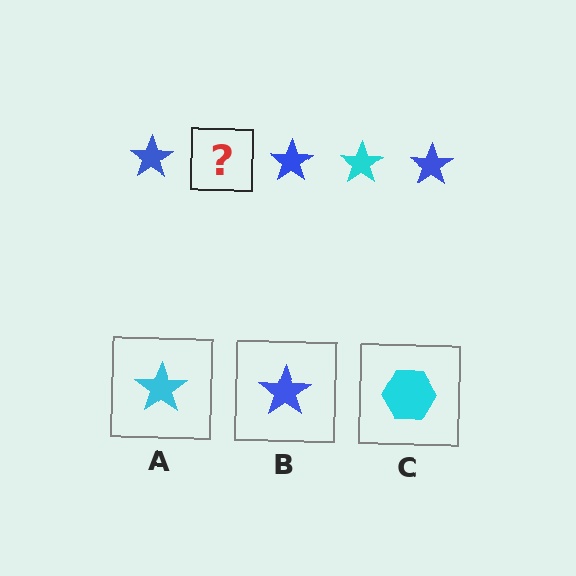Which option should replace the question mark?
Option A.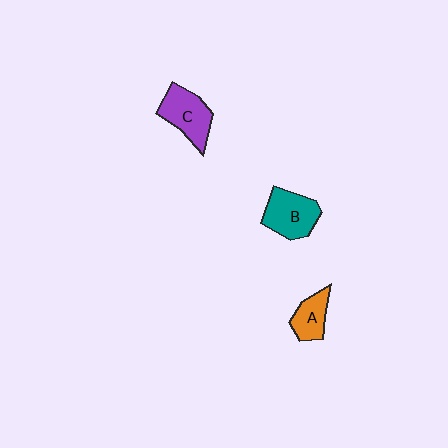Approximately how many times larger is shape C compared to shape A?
Approximately 1.5 times.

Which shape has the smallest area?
Shape A (orange).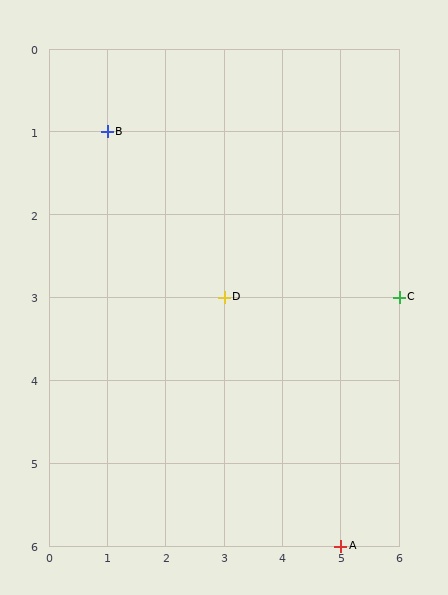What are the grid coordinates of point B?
Point B is at grid coordinates (1, 1).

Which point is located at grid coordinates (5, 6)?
Point A is at (5, 6).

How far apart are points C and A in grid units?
Points C and A are 1 column and 3 rows apart (about 3.2 grid units diagonally).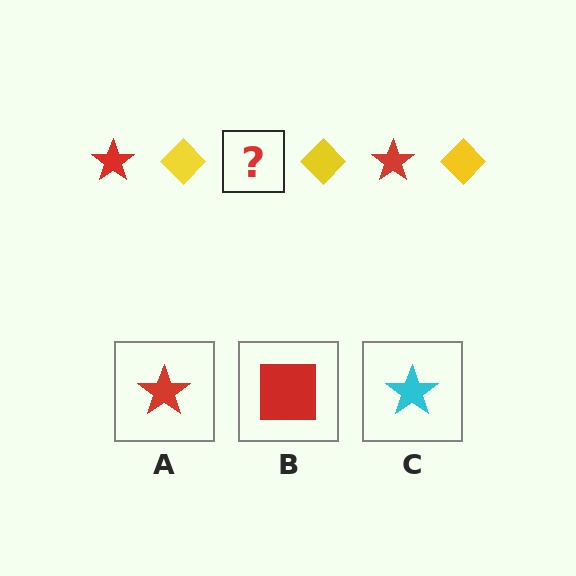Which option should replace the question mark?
Option A.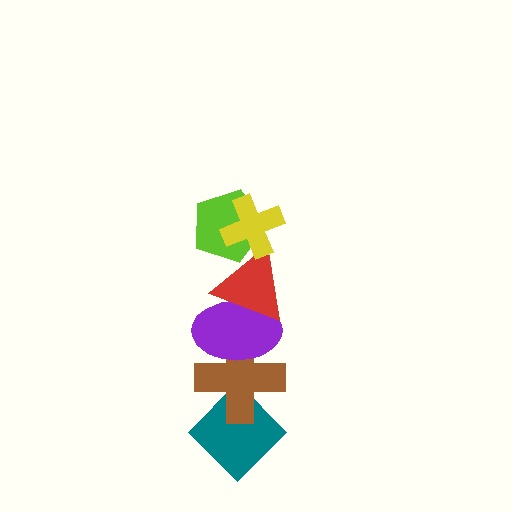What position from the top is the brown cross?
The brown cross is 5th from the top.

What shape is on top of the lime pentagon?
The yellow cross is on top of the lime pentagon.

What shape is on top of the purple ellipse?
The red triangle is on top of the purple ellipse.